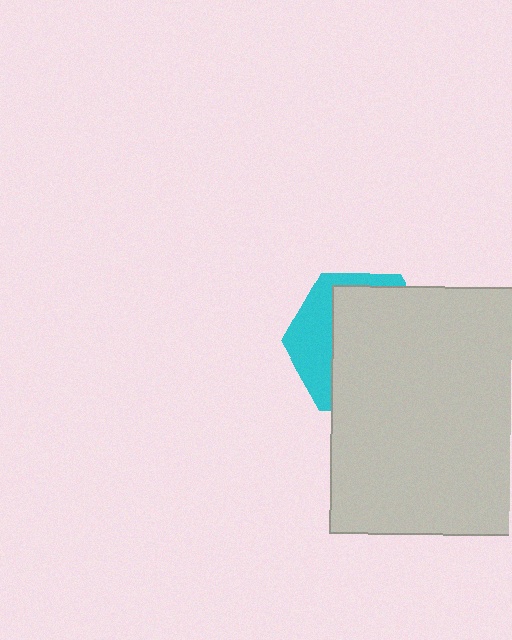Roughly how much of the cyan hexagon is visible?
A small part of it is visible (roughly 31%).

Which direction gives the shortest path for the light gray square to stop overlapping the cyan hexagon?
Moving right gives the shortest separation.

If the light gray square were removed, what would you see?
You would see the complete cyan hexagon.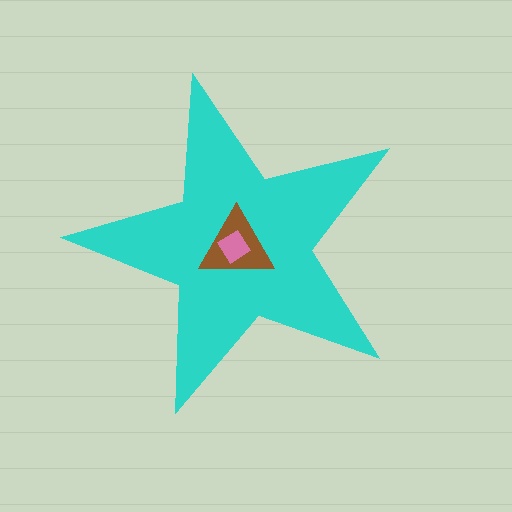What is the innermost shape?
The pink diamond.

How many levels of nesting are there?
3.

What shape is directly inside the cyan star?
The brown triangle.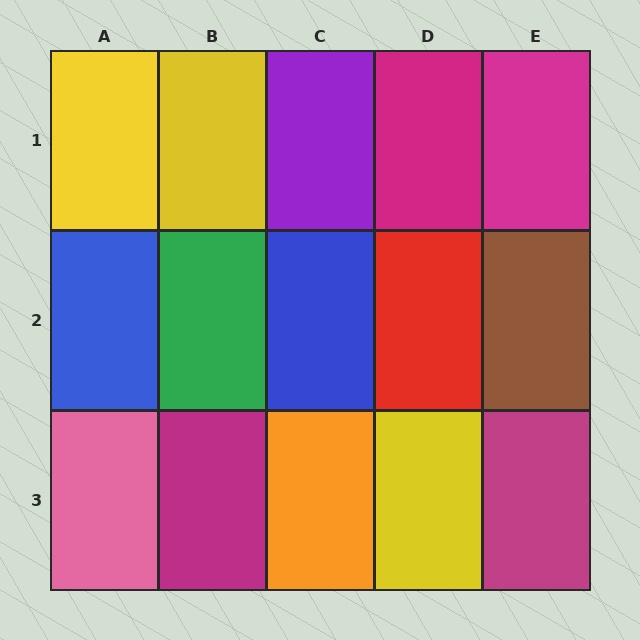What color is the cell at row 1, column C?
Purple.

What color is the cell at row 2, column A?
Blue.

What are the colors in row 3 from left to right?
Pink, magenta, orange, yellow, magenta.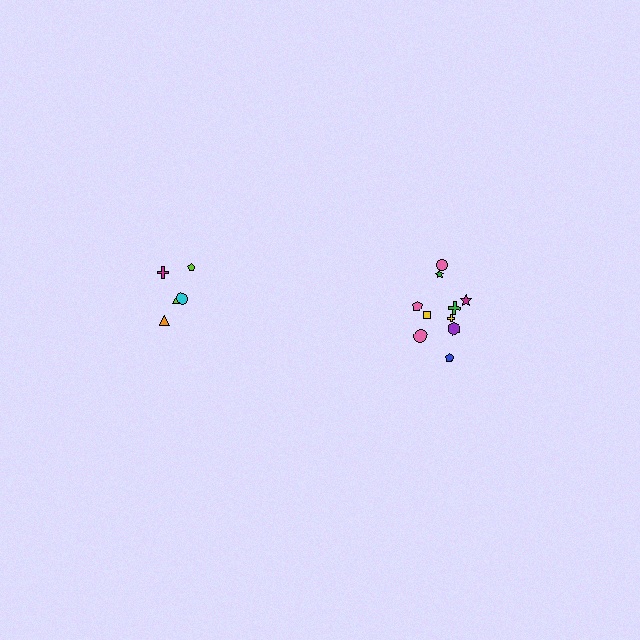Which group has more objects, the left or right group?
The right group.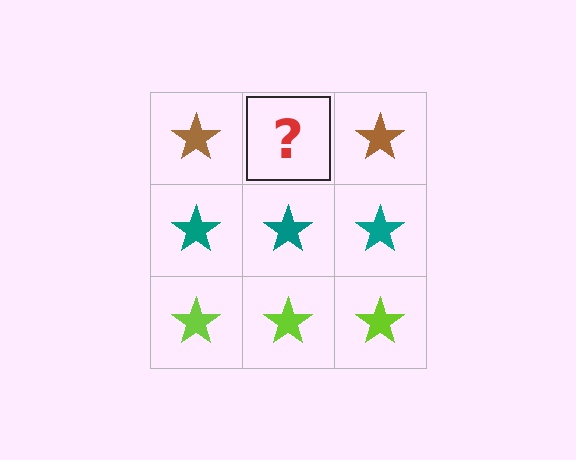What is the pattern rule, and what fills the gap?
The rule is that each row has a consistent color. The gap should be filled with a brown star.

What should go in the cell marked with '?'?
The missing cell should contain a brown star.